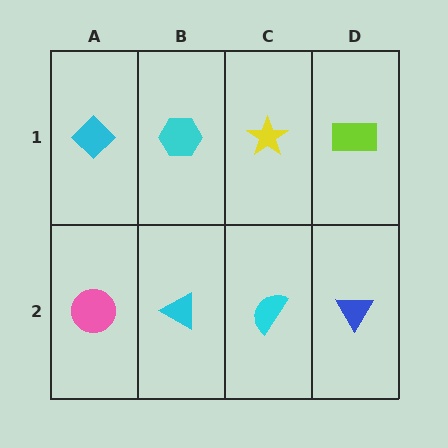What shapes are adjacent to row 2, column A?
A cyan diamond (row 1, column A), a cyan triangle (row 2, column B).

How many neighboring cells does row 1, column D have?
2.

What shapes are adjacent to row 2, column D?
A lime rectangle (row 1, column D), a cyan semicircle (row 2, column C).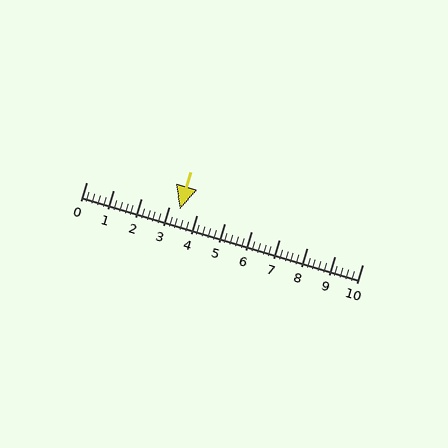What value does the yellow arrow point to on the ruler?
The yellow arrow points to approximately 3.4.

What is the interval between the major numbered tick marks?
The major tick marks are spaced 1 units apart.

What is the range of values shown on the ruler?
The ruler shows values from 0 to 10.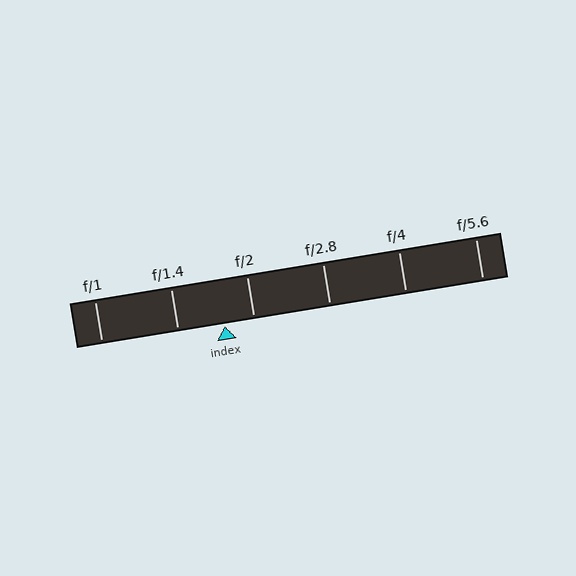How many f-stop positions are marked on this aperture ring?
There are 6 f-stop positions marked.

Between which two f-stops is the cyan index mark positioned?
The index mark is between f/1.4 and f/2.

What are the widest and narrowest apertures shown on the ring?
The widest aperture shown is f/1 and the narrowest is f/5.6.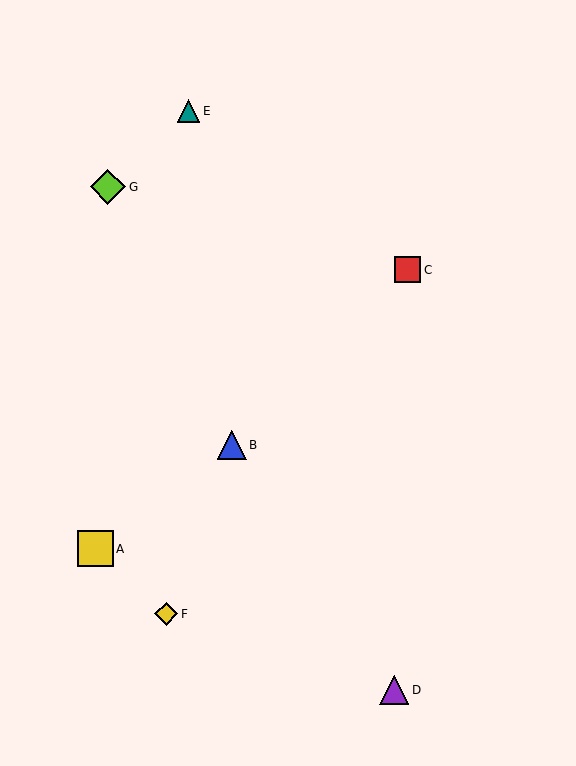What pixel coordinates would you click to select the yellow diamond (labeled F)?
Click at (166, 614) to select the yellow diamond F.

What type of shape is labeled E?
Shape E is a teal triangle.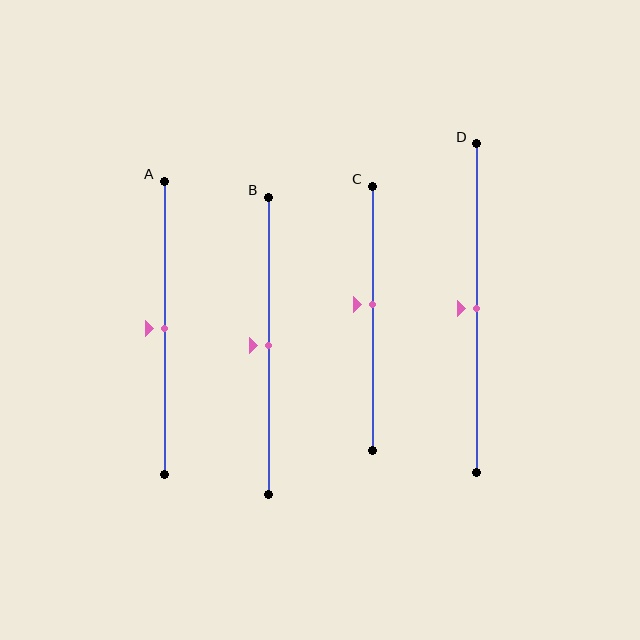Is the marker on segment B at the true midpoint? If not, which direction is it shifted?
Yes, the marker on segment B is at the true midpoint.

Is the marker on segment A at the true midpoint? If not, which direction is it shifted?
Yes, the marker on segment A is at the true midpoint.